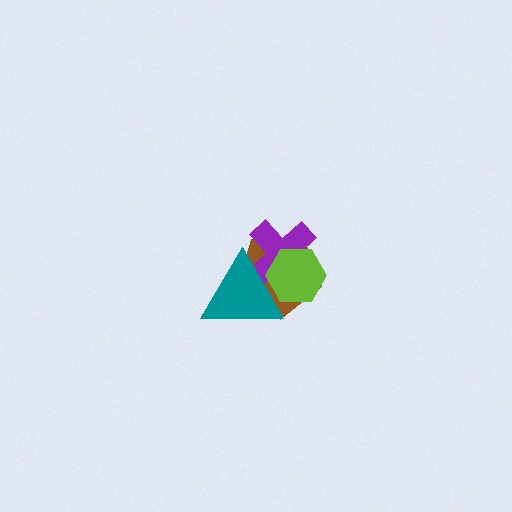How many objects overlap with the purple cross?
3 objects overlap with the purple cross.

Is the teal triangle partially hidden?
No, no other shape covers it.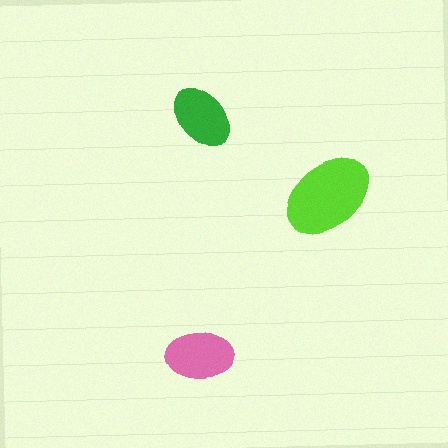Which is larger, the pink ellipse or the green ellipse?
The pink one.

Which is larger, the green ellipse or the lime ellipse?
The lime one.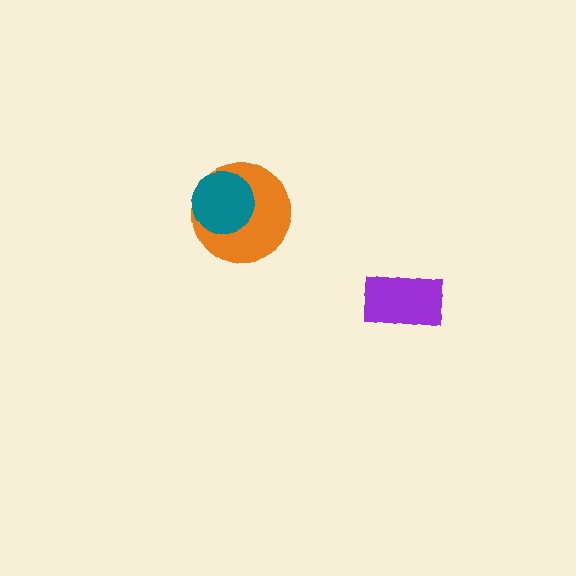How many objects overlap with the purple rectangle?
0 objects overlap with the purple rectangle.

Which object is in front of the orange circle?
The teal circle is in front of the orange circle.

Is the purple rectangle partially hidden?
No, no other shape covers it.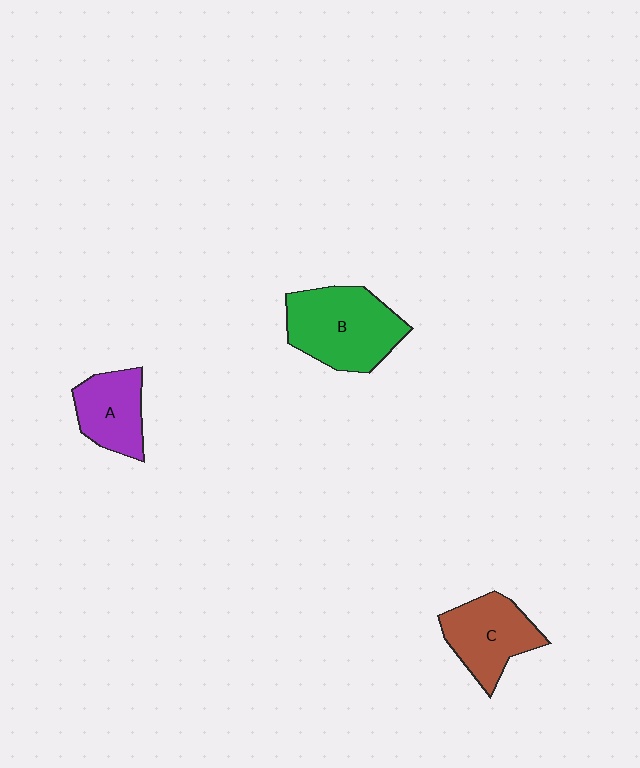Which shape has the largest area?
Shape B (green).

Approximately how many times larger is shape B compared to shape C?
Approximately 1.3 times.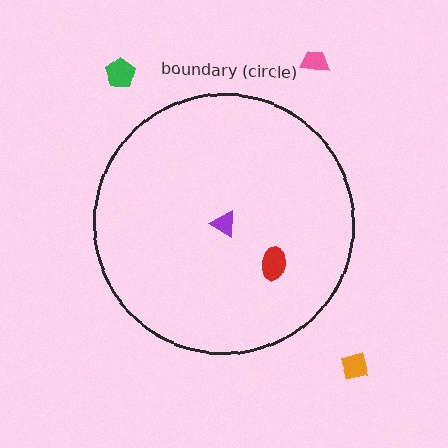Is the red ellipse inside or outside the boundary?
Inside.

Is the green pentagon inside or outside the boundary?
Outside.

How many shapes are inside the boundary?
2 inside, 3 outside.